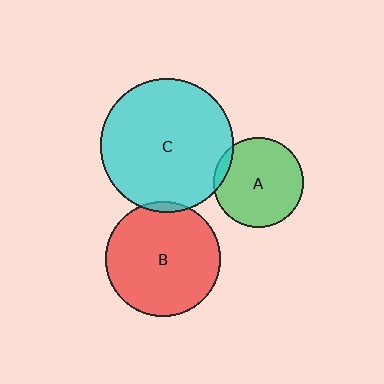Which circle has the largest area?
Circle C (cyan).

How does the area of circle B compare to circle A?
Approximately 1.6 times.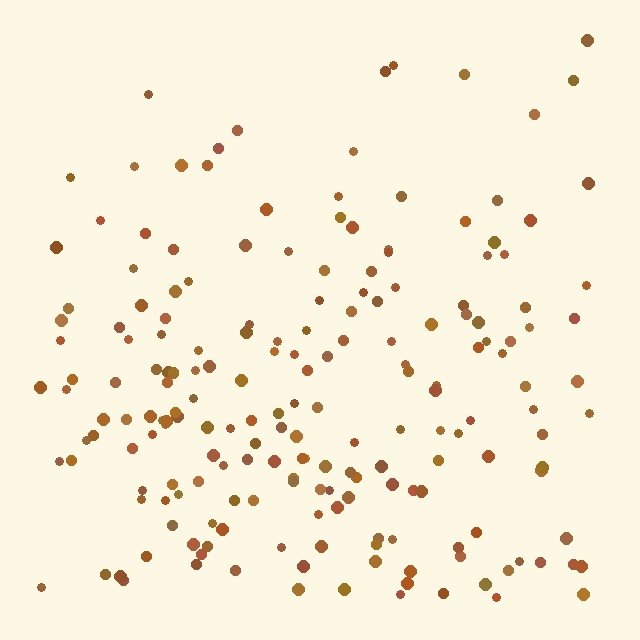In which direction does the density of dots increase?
From top to bottom, with the bottom side densest.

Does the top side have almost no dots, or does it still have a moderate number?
Still a moderate number, just noticeably fewer than the bottom.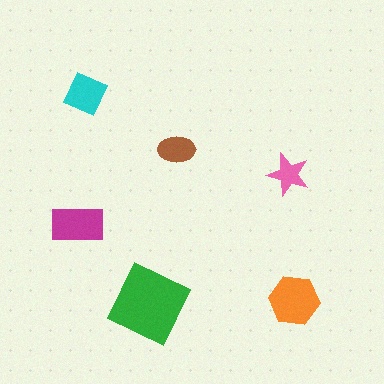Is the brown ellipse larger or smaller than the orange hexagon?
Smaller.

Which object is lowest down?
The green square is bottommost.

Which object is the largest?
The green square.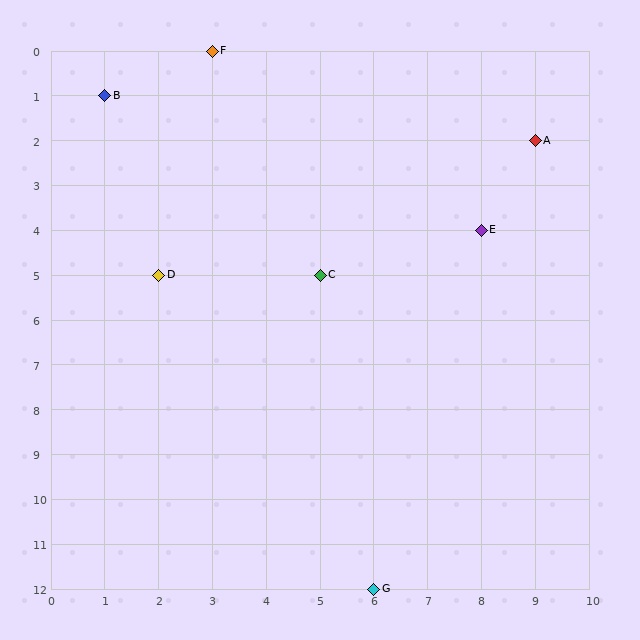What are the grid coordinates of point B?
Point B is at grid coordinates (1, 1).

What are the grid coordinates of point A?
Point A is at grid coordinates (9, 2).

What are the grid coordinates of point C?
Point C is at grid coordinates (5, 5).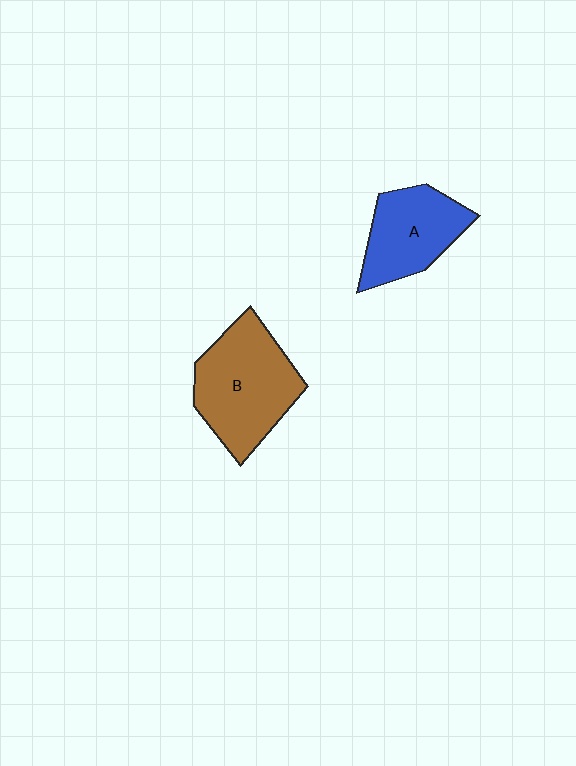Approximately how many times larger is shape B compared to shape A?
Approximately 1.3 times.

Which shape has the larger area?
Shape B (brown).